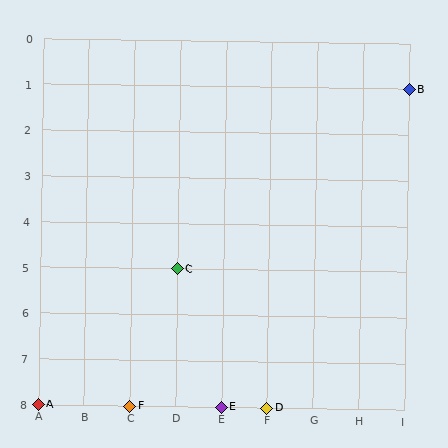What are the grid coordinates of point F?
Point F is at grid coordinates (C, 8).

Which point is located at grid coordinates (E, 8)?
Point E is at (E, 8).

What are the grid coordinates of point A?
Point A is at grid coordinates (A, 8).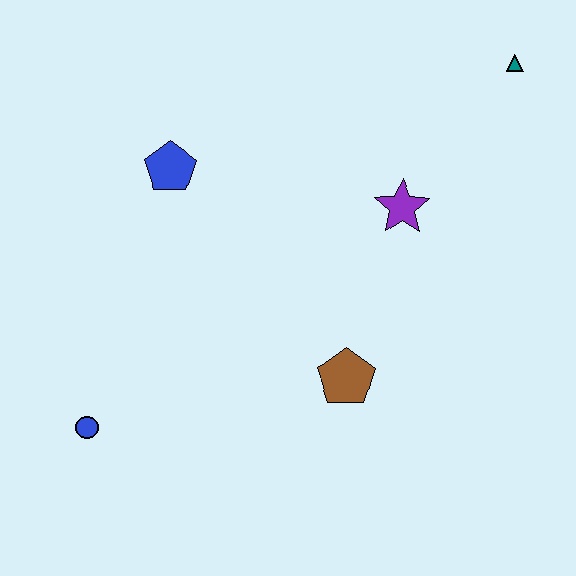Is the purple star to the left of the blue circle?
No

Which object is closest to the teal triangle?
The purple star is closest to the teal triangle.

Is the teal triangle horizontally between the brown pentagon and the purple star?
No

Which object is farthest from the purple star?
The blue circle is farthest from the purple star.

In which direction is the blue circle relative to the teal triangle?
The blue circle is to the left of the teal triangle.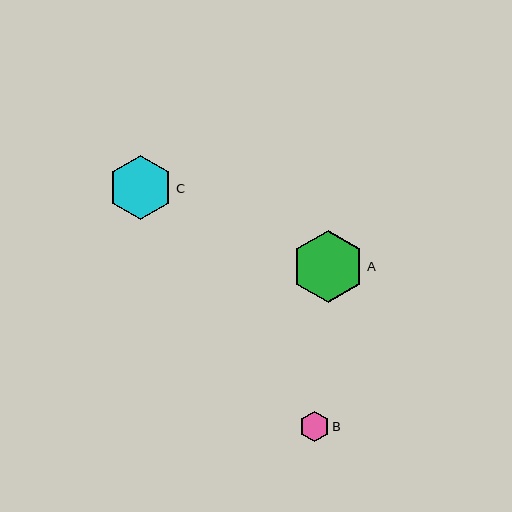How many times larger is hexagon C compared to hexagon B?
Hexagon C is approximately 2.1 times the size of hexagon B.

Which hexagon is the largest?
Hexagon A is the largest with a size of approximately 72 pixels.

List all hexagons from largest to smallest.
From largest to smallest: A, C, B.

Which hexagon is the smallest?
Hexagon B is the smallest with a size of approximately 30 pixels.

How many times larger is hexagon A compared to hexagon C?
Hexagon A is approximately 1.1 times the size of hexagon C.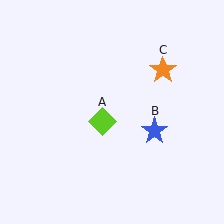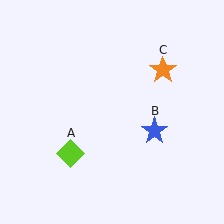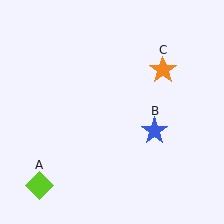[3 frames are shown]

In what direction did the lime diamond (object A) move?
The lime diamond (object A) moved down and to the left.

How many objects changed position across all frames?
1 object changed position: lime diamond (object A).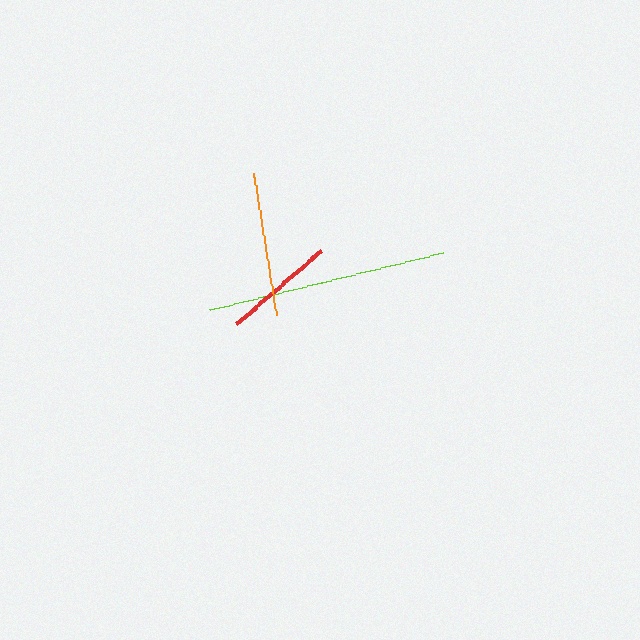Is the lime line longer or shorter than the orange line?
The lime line is longer than the orange line.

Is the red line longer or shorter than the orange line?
The orange line is longer than the red line.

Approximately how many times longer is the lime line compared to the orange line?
The lime line is approximately 1.7 times the length of the orange line.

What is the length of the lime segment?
The lime segment is approximately 240 pixels long.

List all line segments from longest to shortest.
From longest to shortest: lime, orange, red.